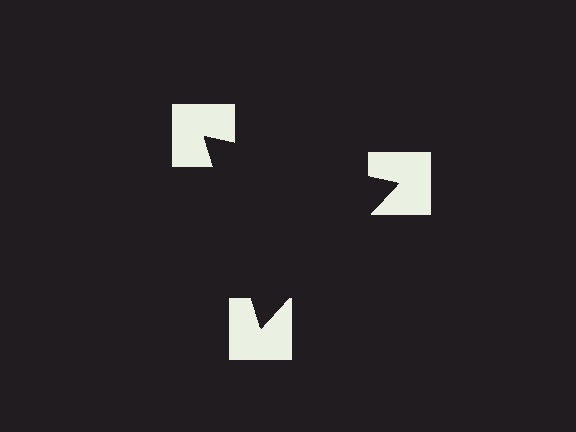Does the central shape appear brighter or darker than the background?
It typically appears slightly darker than the background, even though no actual brightness change is drawn.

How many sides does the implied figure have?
3 sides.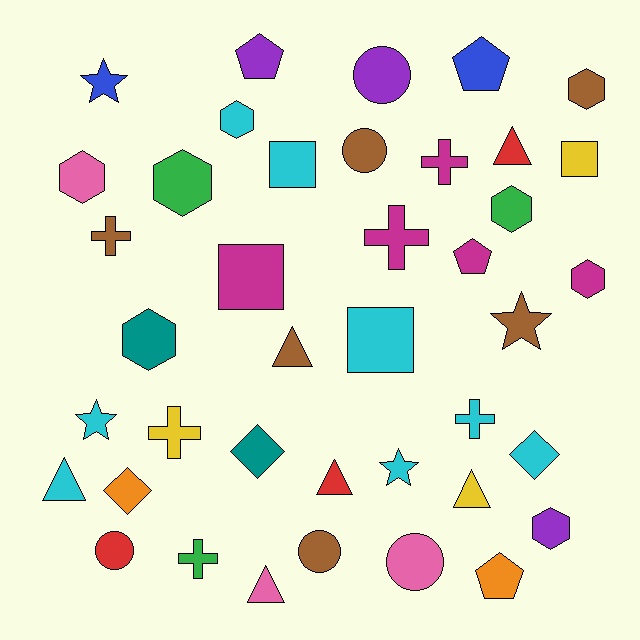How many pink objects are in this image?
There are 3 pink objects.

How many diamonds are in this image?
There are 3 diamonds.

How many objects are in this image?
There are 40 objects.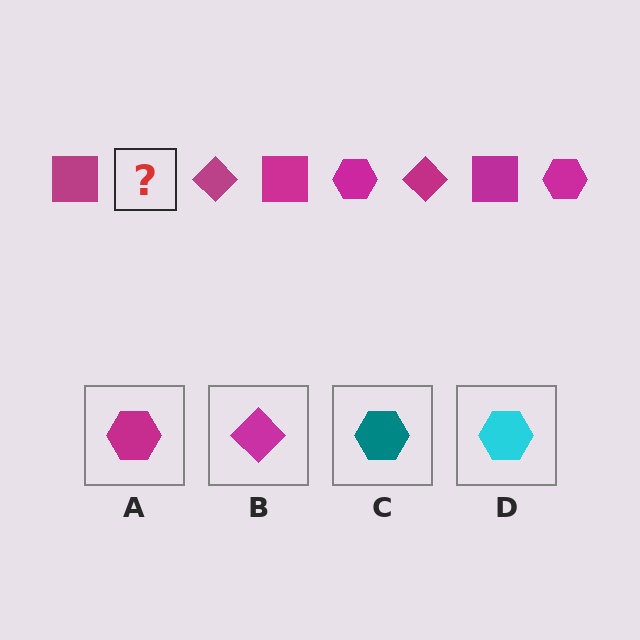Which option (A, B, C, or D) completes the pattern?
A.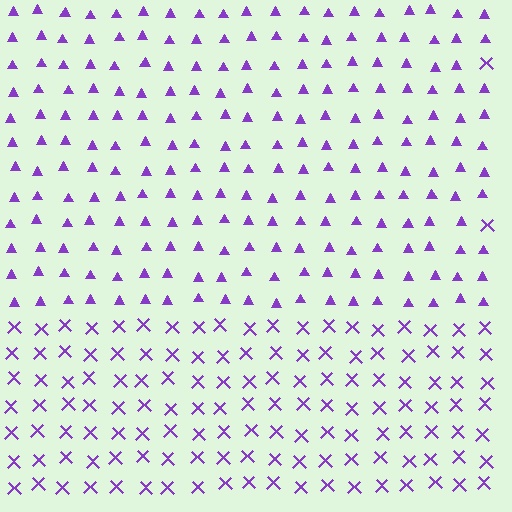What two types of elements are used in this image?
The image uses triangles inside the rectangle region and X marks outside it.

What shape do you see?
I see a rectangle.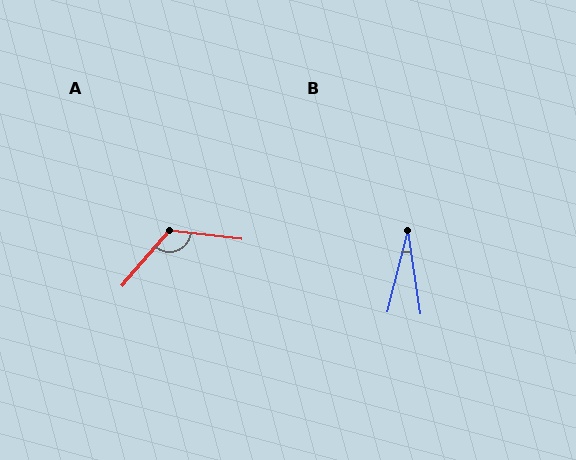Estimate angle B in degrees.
Approximately 22 degrees.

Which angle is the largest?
A, at approximately 124 degrees.